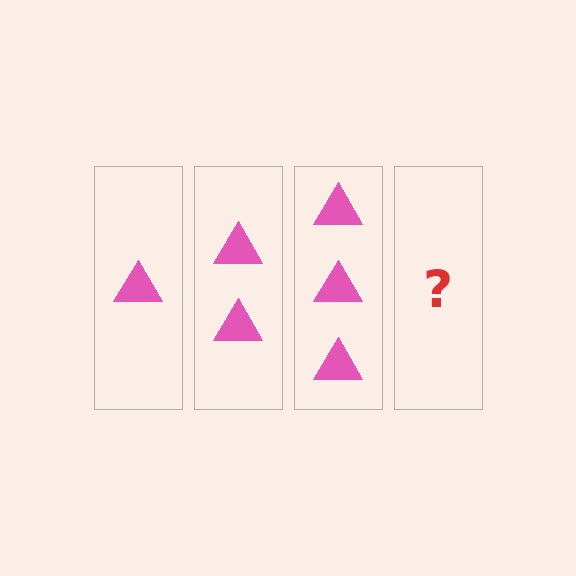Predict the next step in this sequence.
The next step is 4 triangles.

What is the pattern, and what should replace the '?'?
The pattern is that each step adds one more triangle. The '?' should be 4 triangles.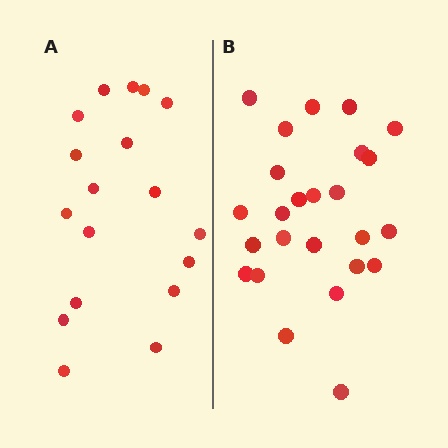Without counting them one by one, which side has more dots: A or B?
Region B (the right region) has more dots.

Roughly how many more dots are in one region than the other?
Region B has roughly 8 or so more dots than region A.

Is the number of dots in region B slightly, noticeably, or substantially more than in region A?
Region B has noticeably more, but not dramatically so. The ratio is roughly 1.4 to 1.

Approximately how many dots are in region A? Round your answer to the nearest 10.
About 20 dots. (The exact count is 18, which rounds to 20.)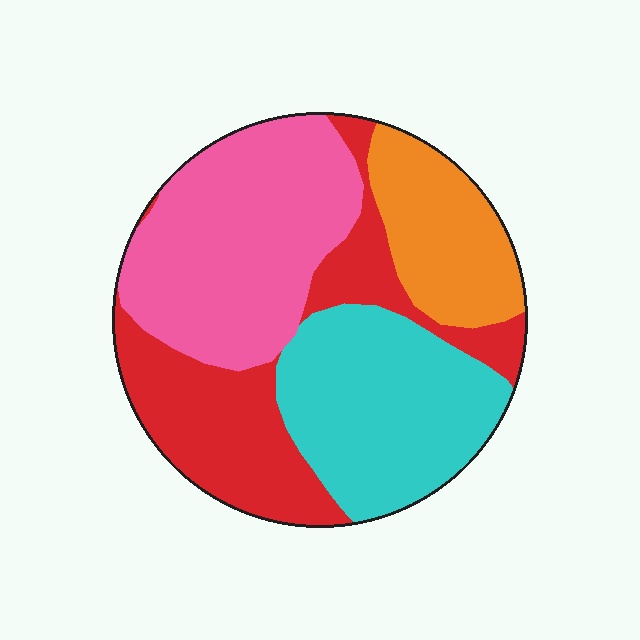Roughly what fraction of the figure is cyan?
Cyan covers around 25% of the figure.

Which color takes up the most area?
Pink, at roughly 30%.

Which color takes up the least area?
Orange, at roughly 15%.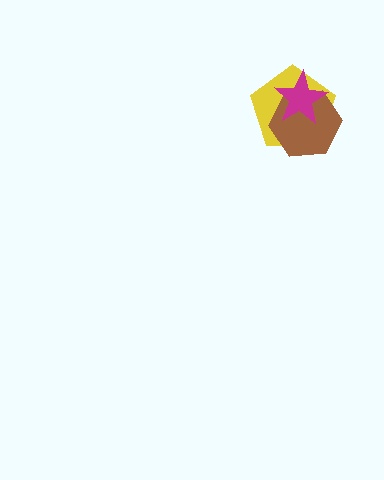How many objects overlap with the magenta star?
2 objects overlap with the magenta star.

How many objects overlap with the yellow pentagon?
2 objects overlap with the yellow pentagon.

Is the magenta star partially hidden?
No, no other shape covers it.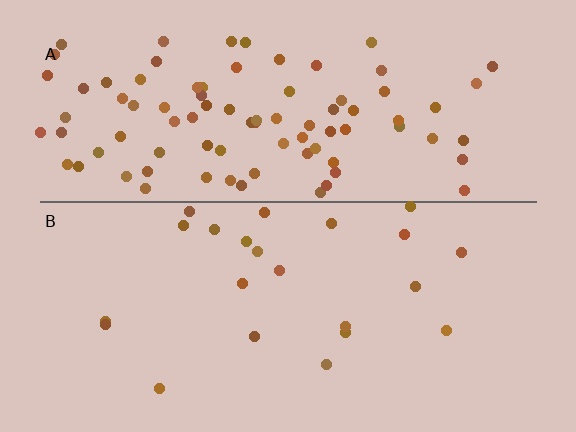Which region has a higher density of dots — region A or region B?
A (the top).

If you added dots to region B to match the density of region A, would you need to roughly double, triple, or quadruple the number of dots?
Approximately quadruple.